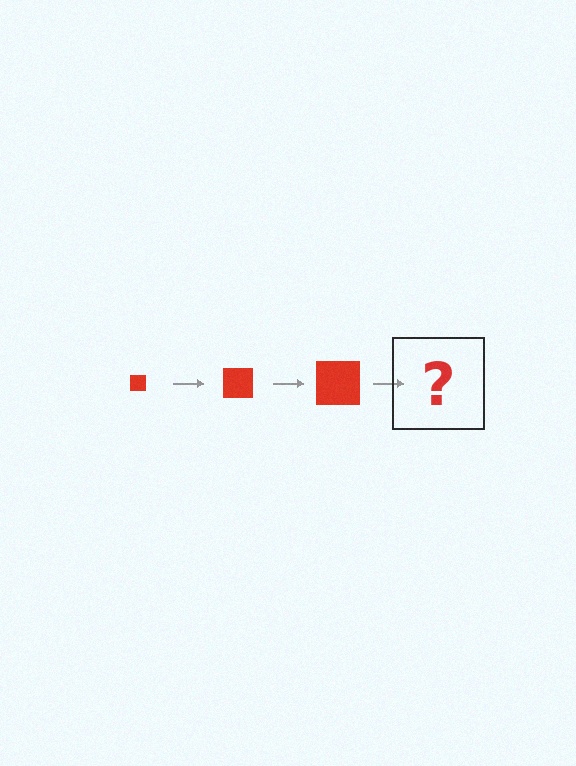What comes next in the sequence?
The next element should be a red square, larger than the previous one.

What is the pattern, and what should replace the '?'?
The pattern is that the square gets progressively larger each step. The '?' should be a red square, larger than the previous one.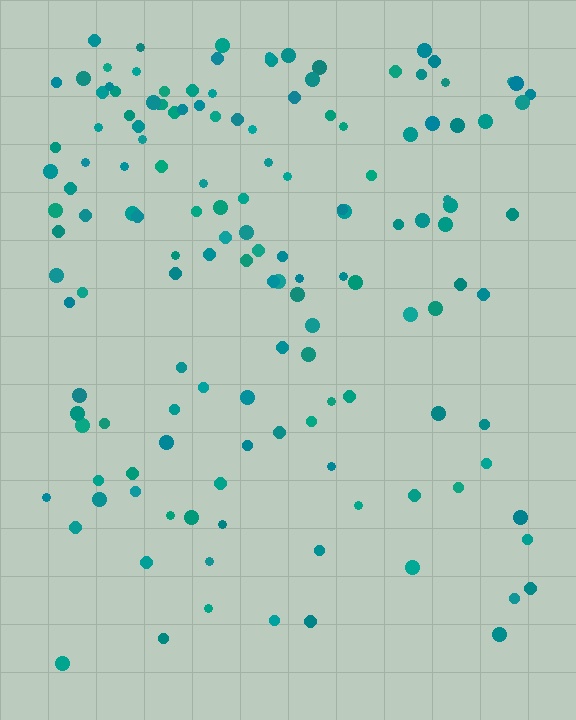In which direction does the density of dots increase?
From bottom to top, with the top side densest.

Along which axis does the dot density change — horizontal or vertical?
Vertical.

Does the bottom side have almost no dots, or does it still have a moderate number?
Still a moderate number, just noticeably fewer than the top.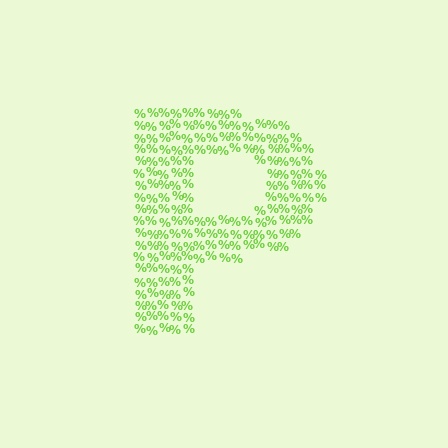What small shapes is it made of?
It is made of small percent signs.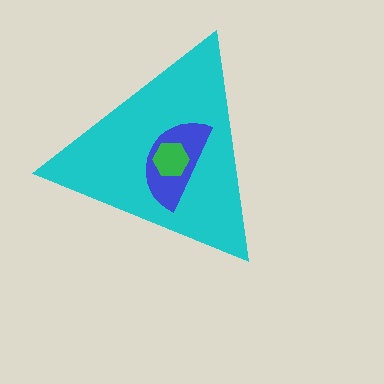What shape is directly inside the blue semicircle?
The green hexagon.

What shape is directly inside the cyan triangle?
The blue semicircle.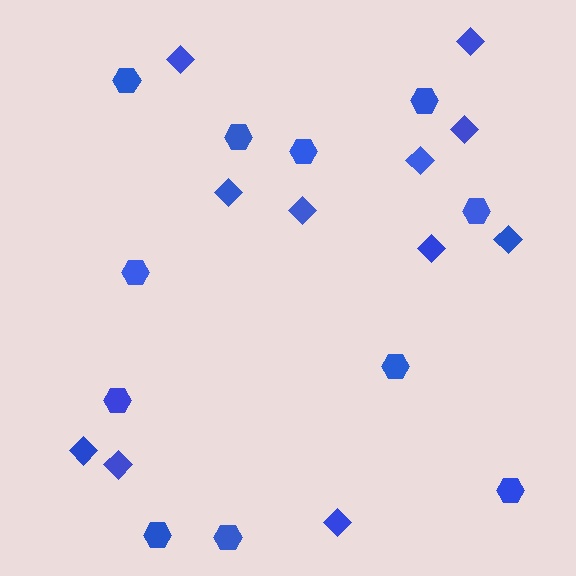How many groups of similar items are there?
There are 2 groups: one group of hexagons (11) and one group of diamonds (11).